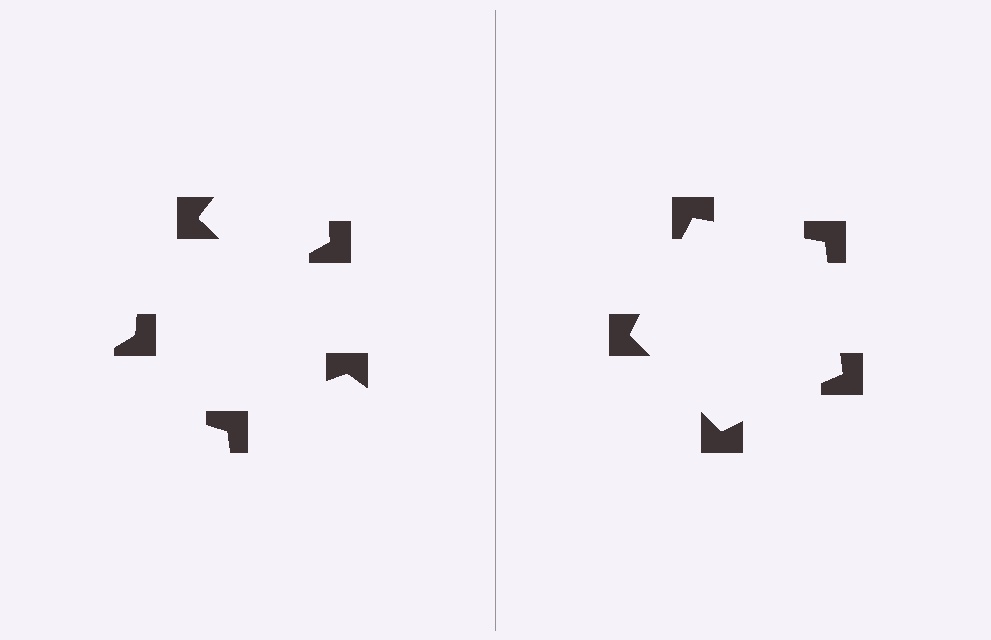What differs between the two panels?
The notched squares are positioned identically on both sides; only the wedge orientations differ. On the right they align to a pentagon; on the left they are misaligned.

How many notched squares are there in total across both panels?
10 — 5 on each side.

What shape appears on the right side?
An illusory pentagon.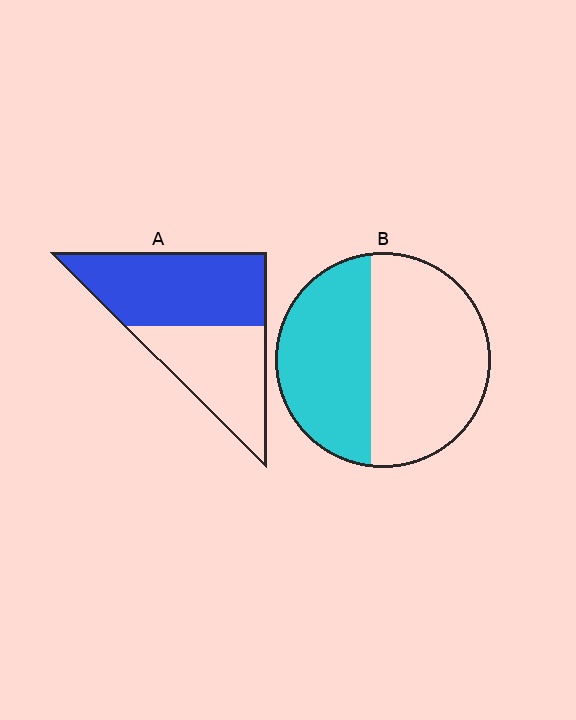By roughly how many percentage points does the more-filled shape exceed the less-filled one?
By roughly 15 percentage points (A over B).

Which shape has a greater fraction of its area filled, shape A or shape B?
Shape A.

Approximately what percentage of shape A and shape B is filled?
A is approximately 55% and B is approximately 45%.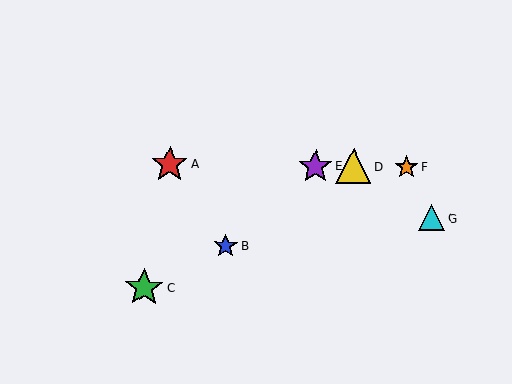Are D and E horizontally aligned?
Yes, both are at y≈167.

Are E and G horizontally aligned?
No, E is at y≈166 and G is at y≈218.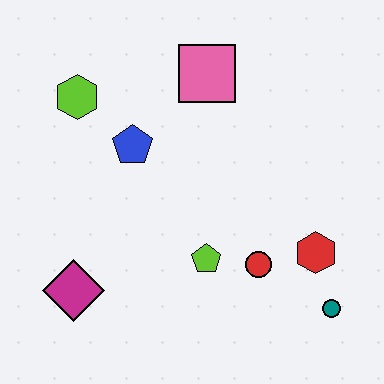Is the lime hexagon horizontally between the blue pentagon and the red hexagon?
No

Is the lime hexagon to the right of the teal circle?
No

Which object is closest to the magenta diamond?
The lime pentagon is closest to the magenta diamond.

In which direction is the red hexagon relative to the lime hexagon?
The red hexagon is to the right of the lime hexagon.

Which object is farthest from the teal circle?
The lime hexagon is farthest from the teal circle.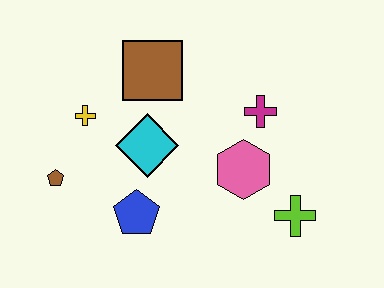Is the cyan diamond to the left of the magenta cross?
Yes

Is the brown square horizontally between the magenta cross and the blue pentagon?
Yes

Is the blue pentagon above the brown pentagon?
No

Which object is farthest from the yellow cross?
The lime cross is farthest from the yellow cross.